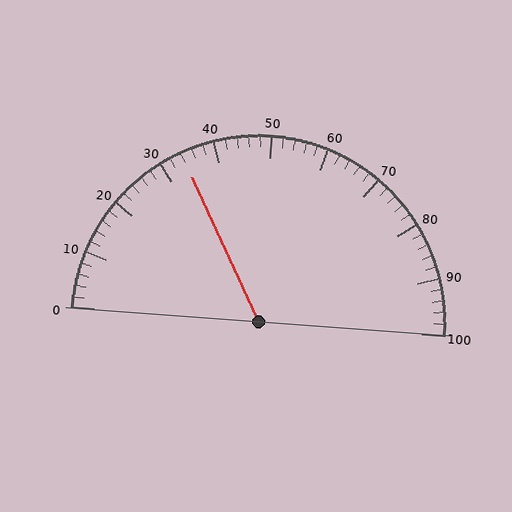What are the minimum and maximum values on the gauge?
The gauge ranges from 0 to 100.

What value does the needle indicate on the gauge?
The needle indicates approximately 34.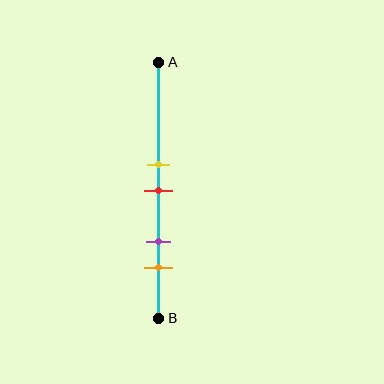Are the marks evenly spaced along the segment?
No, the marks are not evenly spaced.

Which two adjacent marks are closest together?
The yellow and red marks are the closest adjacent pair.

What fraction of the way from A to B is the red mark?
The red mark is approximately 50% (0.5) of the way from A to B.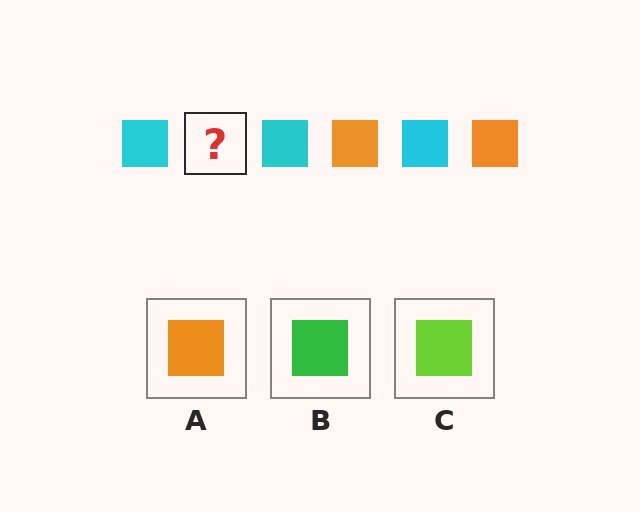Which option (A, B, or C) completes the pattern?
A.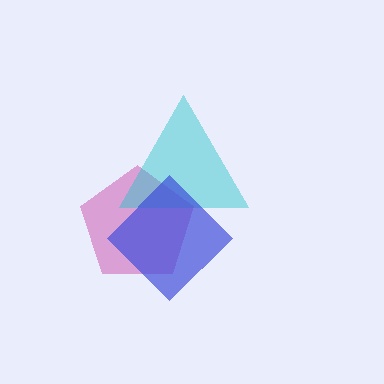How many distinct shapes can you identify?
There are 3 distinct shapes: a magenta pentagon, a cyan triangle, a blue diamond.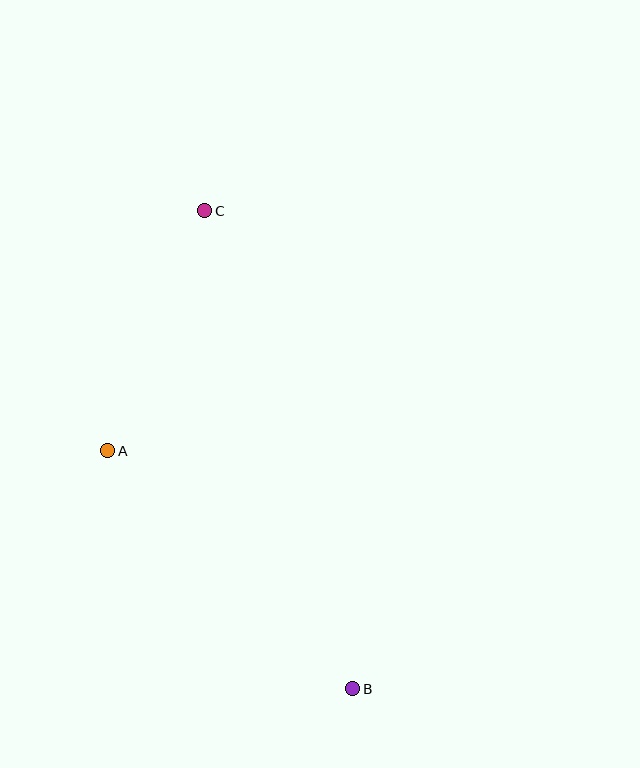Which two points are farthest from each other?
Points B and C are farthest from each other.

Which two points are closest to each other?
Points A and C are closest to each other.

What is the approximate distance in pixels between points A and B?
The distance between A and B is approximately 342 pixels.